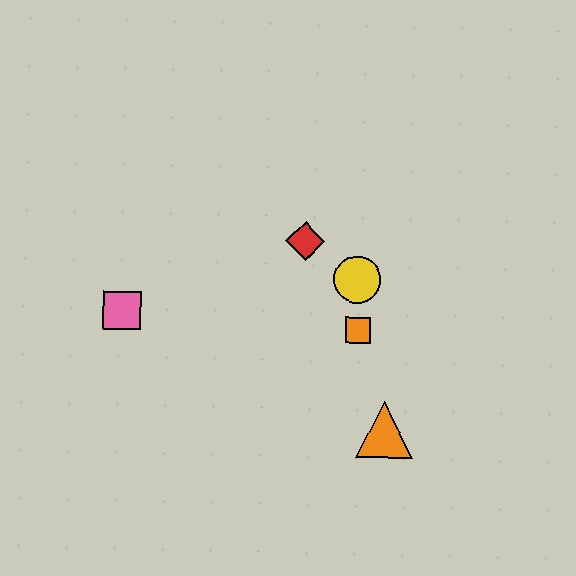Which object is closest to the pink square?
The red diamond is closest to the pink square.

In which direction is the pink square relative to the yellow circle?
The pink square is to the left of the yellow circle.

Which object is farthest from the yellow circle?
The pink square is farthest from the yellow circle.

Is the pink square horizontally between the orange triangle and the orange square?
No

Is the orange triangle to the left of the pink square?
No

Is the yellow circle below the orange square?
No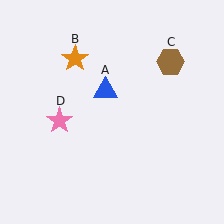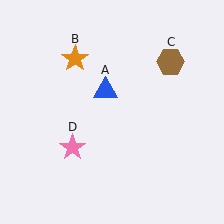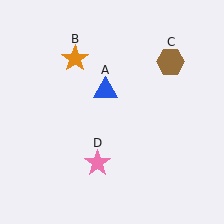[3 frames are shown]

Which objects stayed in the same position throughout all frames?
Blue triangle (object A) and orange star (object B) and brown hexagon (object C) remained stationary.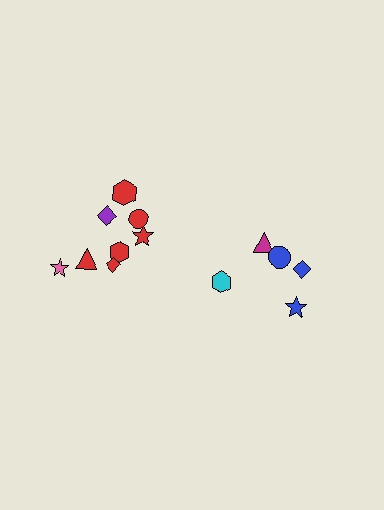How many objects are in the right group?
There are 5 objects.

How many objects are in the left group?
There are 8 objects.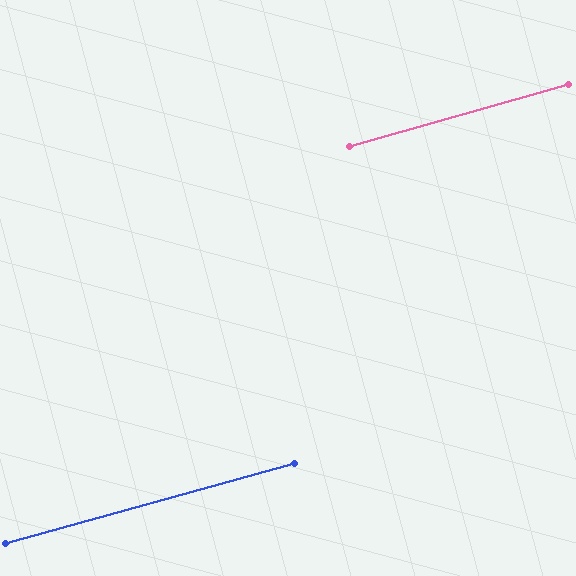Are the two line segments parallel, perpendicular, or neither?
Parallel — their directions differ by only 0.2°.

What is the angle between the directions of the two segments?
Approximately 0 degrees.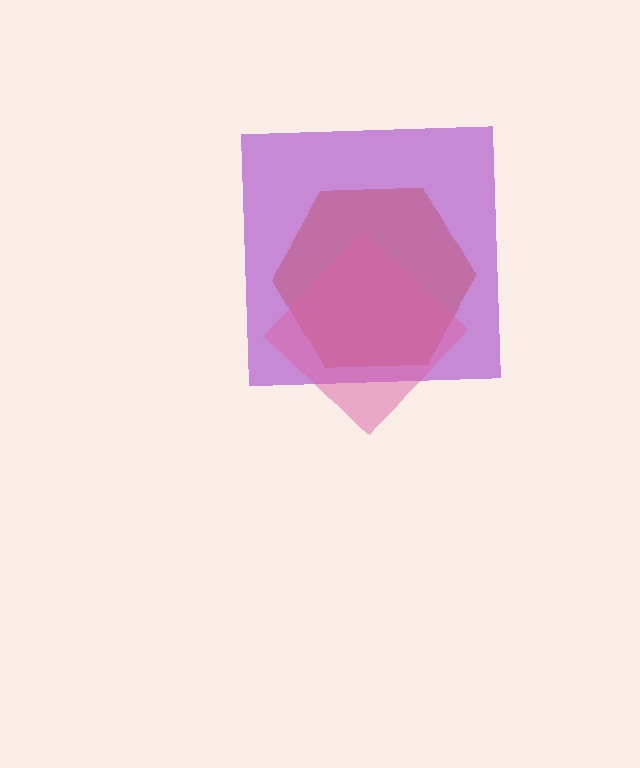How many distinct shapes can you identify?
There are 3 distinct shapes: an orange hexagon, a purple square, a pink diamond.